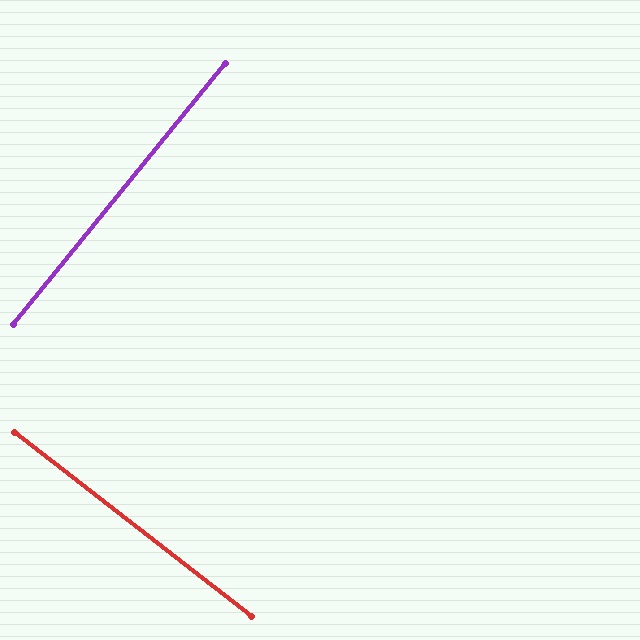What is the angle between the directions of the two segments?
Approximately 89 degrees.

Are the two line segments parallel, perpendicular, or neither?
Perpendicular — they meet at approximately 89°.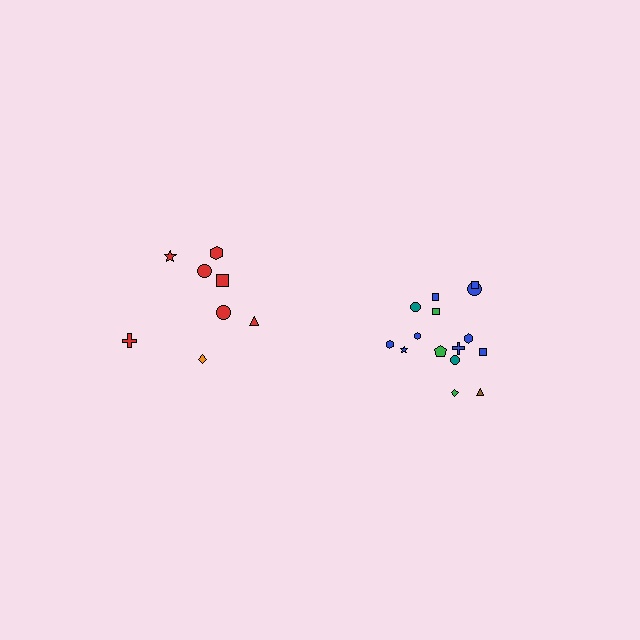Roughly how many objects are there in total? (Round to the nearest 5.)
Roughly 25 objects in total.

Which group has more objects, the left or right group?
The right group.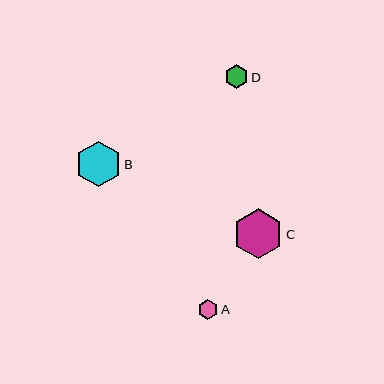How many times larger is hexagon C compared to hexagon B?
Hexagon C is approximately 1.1 times the size of hexagon B.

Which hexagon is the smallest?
Hexagon A is the smallest with a size of approximately 20 pixels.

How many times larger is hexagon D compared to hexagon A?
Hexagon D is approximately 1.2 times the size of hexagon A.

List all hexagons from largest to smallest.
From largest to smallest: C, B, D, A.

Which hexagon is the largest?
Hexagon C is the largest with a size of approximately 50 pixels.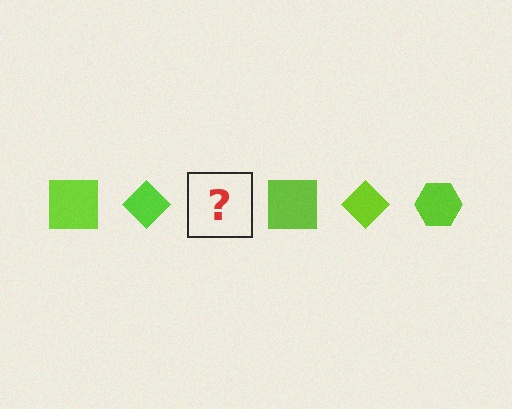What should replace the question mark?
The question mark should be replaced with a lime hexagon.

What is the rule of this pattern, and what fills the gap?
The rule is that the pattern cycles through square, diamond, hexagon shapes in lime. The gap should be filled with a lime hexagon.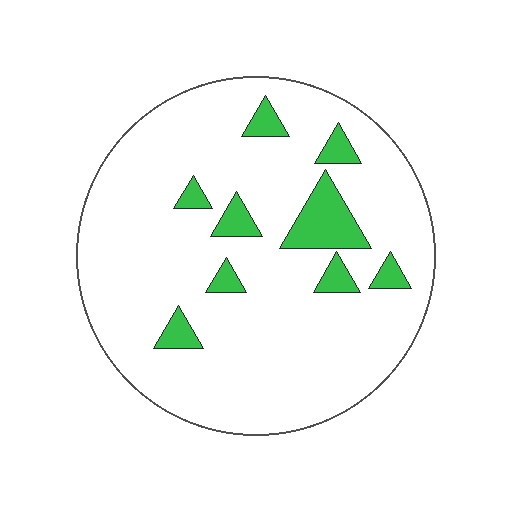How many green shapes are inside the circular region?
9.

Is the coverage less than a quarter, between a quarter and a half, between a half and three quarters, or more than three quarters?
Less than a quarter.